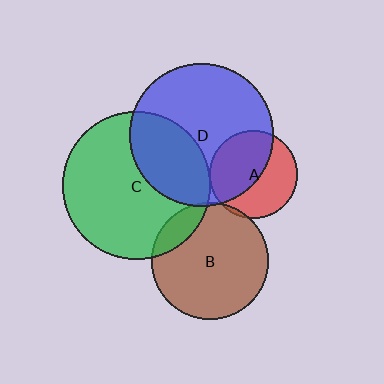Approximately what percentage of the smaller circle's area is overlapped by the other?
Approximately 35%.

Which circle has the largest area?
Circle C (green).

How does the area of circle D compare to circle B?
Approximately 1.5 times.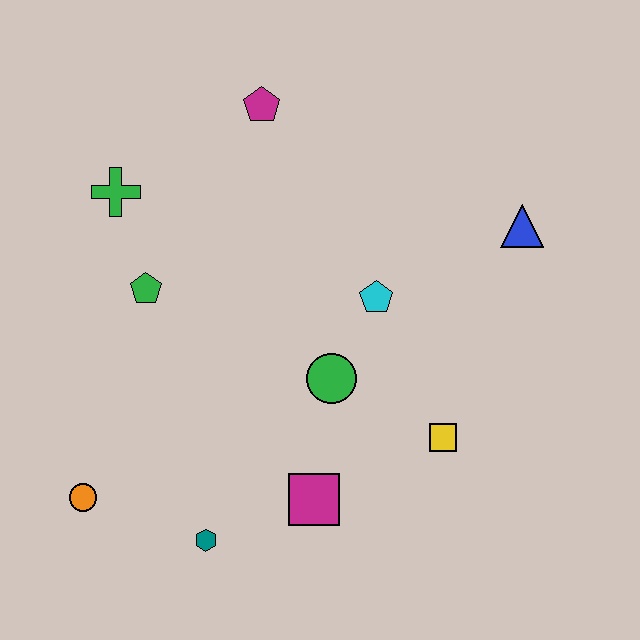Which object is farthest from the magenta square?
The magenta pentagon is farthest from the magenta square.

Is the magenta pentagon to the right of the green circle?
No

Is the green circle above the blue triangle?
No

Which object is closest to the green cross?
The green pentagon is closest to the green cross.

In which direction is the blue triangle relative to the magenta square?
The blue triangle is above the magenta square.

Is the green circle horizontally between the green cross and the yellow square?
Yes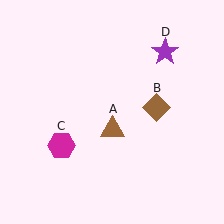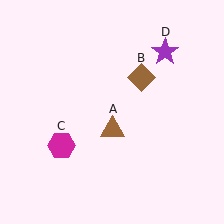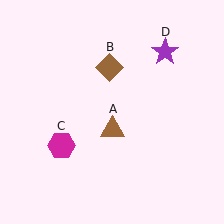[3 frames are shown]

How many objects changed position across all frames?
1 object changed position: brown diamond (object B).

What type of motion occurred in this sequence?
The brown diamond (object B) rotated counterclockwise around the center of the scene.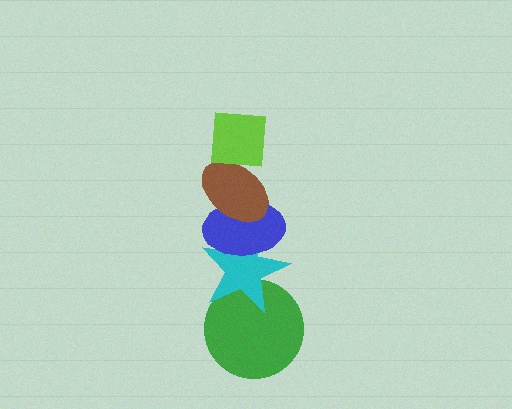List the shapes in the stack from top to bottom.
From top to bottom: the lime square, the brown ellipse, the blue ellipse, the cyan star, the green circle.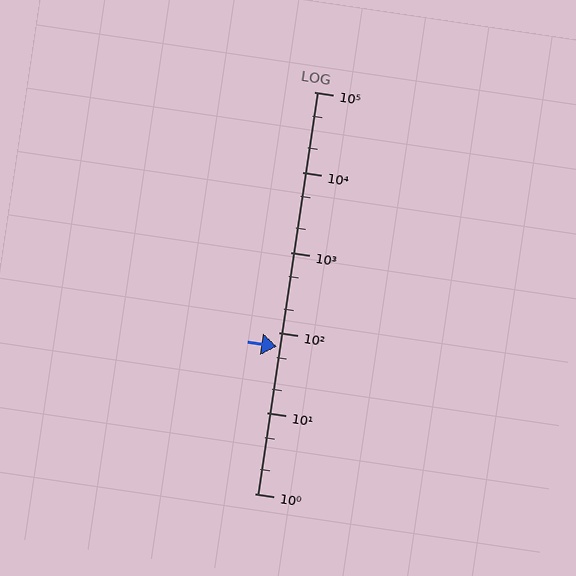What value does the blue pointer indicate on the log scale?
The pointer indicates approximately 68.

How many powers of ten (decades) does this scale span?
The scale spans 5 decades, from 1 to 100000.